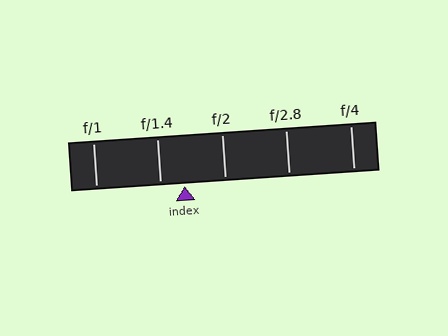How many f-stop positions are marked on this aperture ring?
There are 5 f-stop positions marked.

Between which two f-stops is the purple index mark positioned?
The index mark is between f/1.4 and f/2.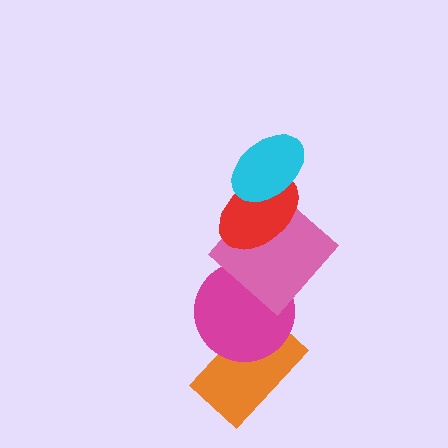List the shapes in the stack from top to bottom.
From top to bottom: the cyan ellipse, the red ellipse, the pink diamond, the magenta circle, the orange rectangle.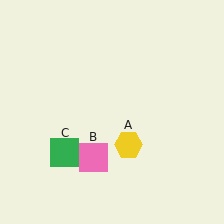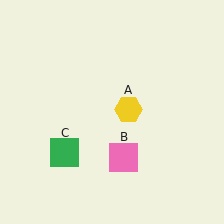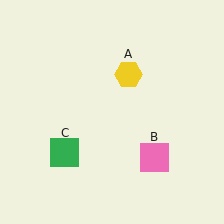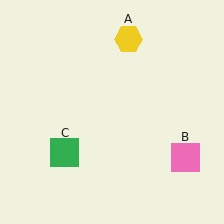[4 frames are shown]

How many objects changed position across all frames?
2 objects changed position: yellow hexagon (object A), pink square (object B).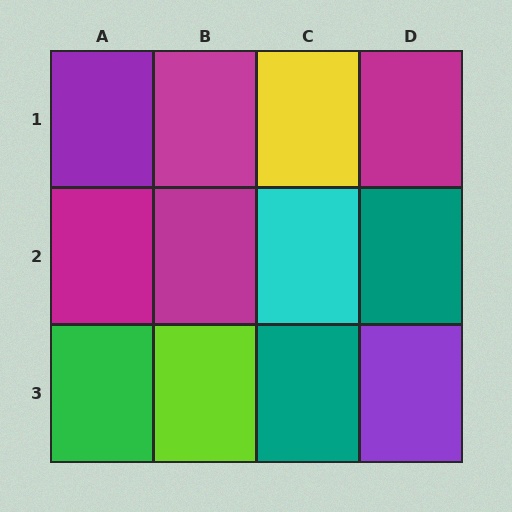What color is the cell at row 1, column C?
Yellow.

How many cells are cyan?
1 cell is cyan.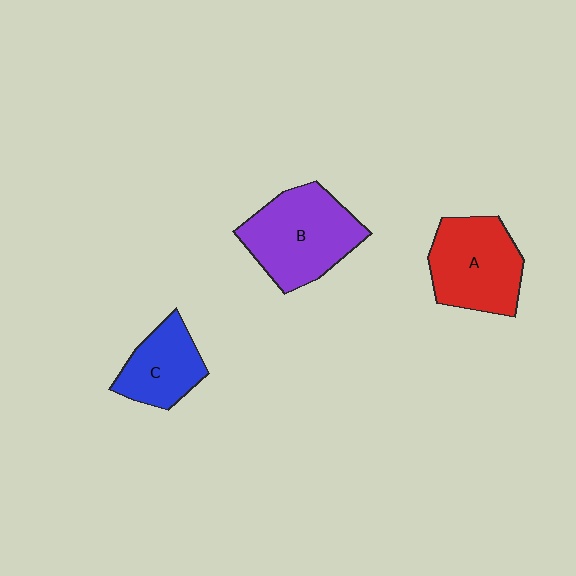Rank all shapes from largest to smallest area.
From largest to smallest: B (purple), A (red), C (blue).